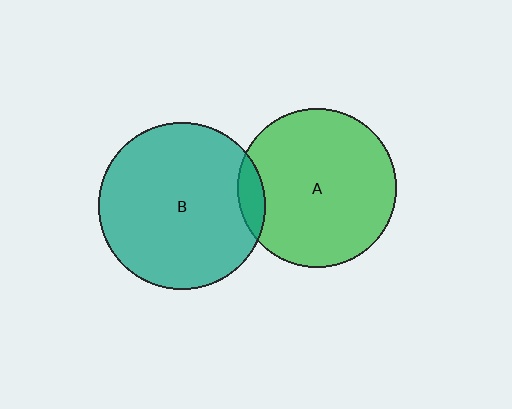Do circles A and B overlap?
Yes.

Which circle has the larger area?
Circle B (teal).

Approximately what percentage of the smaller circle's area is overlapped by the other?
Approximately 10%.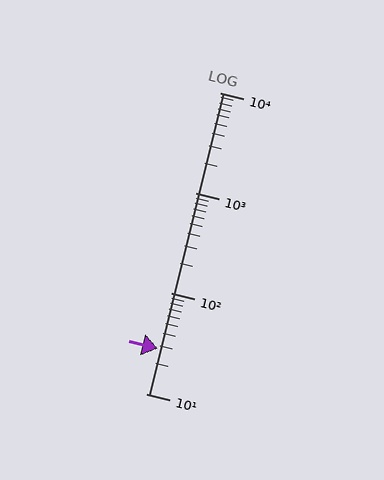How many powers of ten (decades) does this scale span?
The scale spans 3 decades, from 10 to 10000.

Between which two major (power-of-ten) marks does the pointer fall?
The pointer is between 10 and 100.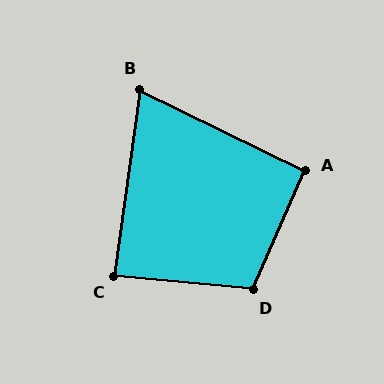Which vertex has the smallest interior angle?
B, at approximately 72 degrees.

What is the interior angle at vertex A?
Approximately 92 degrees (approximately right).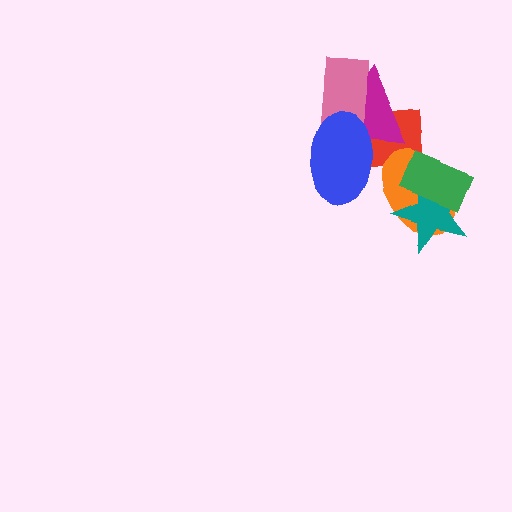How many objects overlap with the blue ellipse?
4 objects overlap with the blue ellipse.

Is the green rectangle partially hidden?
No, no other shape covers it.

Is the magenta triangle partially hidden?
Yes, it is partially covered by another shape.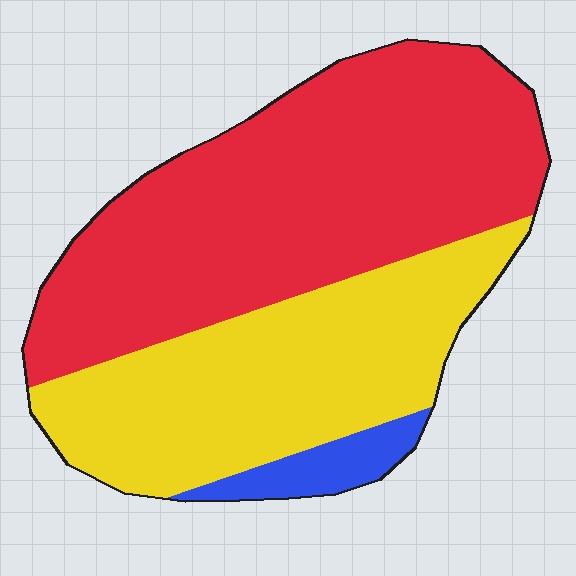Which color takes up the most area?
Red, at roughly 55%.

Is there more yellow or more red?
Red.